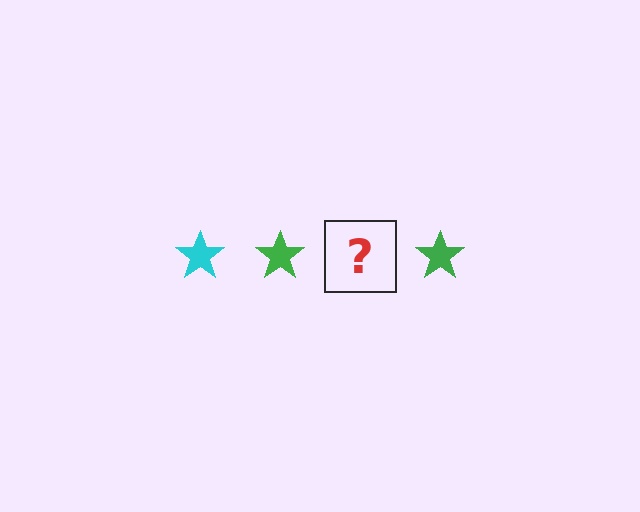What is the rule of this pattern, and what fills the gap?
The rule is that the pattern cycles through cyan, green stars. The gap should be filled with a cyan star.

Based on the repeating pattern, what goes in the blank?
The blank should be a cyan star.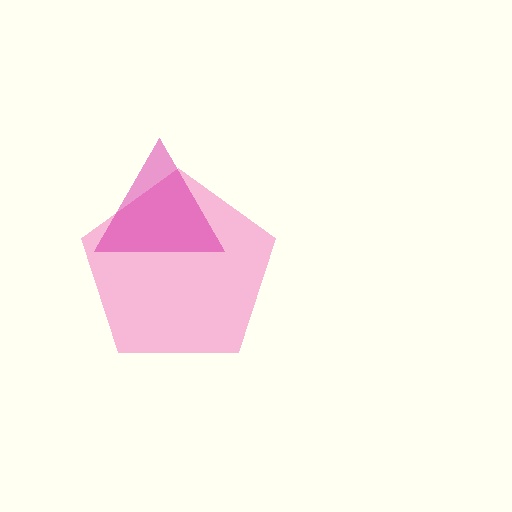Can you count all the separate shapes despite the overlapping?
Yes, there are 2 separate shapes.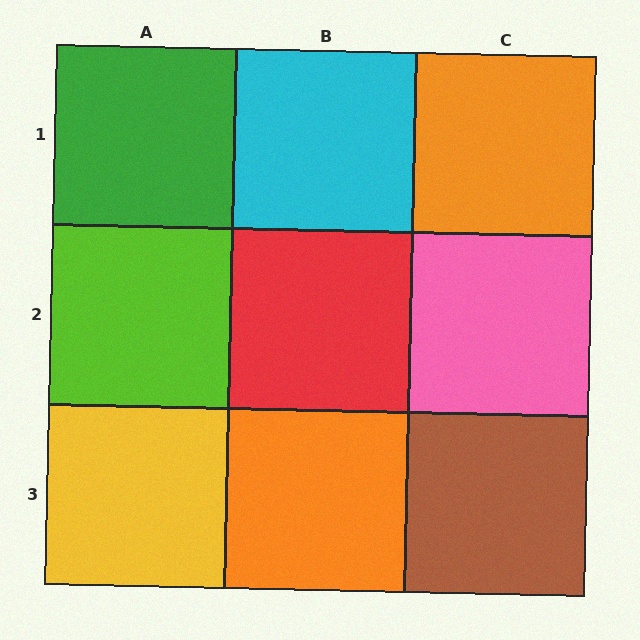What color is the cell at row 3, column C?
Brown.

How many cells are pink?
1 cell is pink.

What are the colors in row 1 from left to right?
Green, cyan, orange.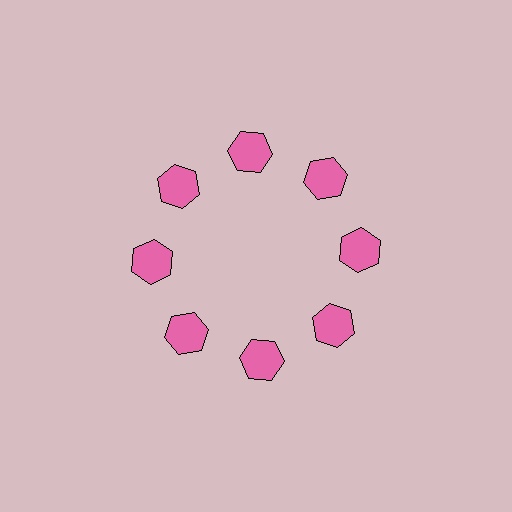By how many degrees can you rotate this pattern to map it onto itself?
The pattern maps onto itself every 45 degrees of rotation.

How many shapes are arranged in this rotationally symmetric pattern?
There are 8 shapes, arranged in 8 groups of 1.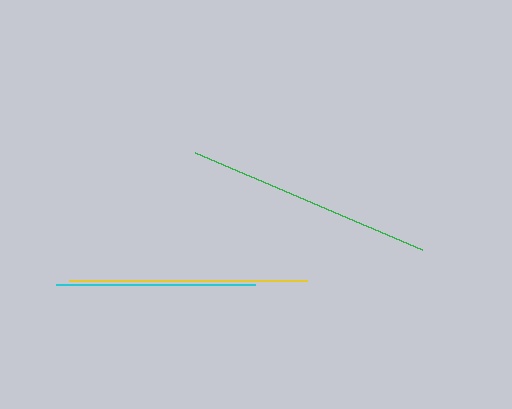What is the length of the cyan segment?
The cyan segment is approximately 200 pixels long.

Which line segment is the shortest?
The cyan line is the shortest at approximately 200 pixels.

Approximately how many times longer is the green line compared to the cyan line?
The green line is approximately 1.2 times the length of the cyan line.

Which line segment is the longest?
The green line is the longest at approximately 247 pixels.